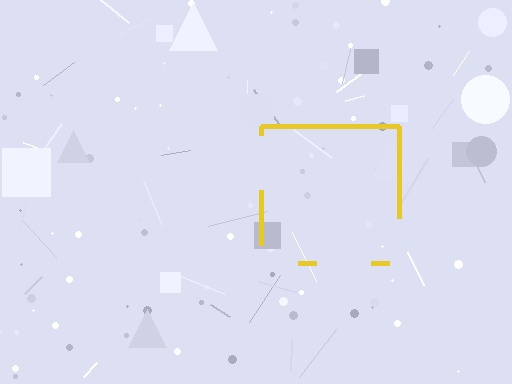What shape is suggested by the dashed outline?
The dashed outline suggests a square.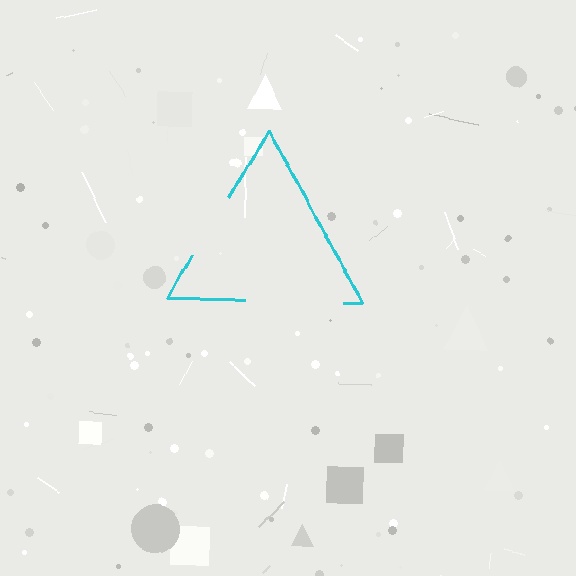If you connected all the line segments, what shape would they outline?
They would outline a triangle.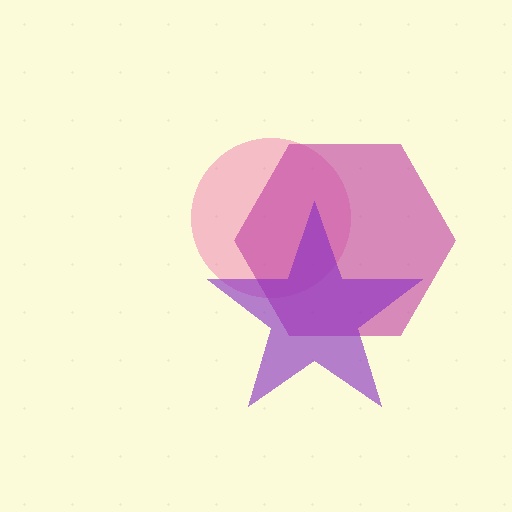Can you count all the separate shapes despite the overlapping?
Yes, there are 3 separate shapes.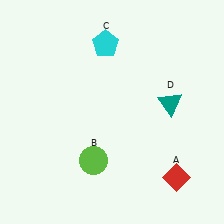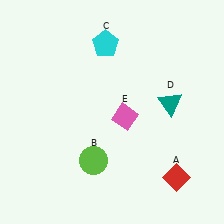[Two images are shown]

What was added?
A pink diamond (E) was added in Image 2.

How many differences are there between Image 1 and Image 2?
There is 1 difference between the two images.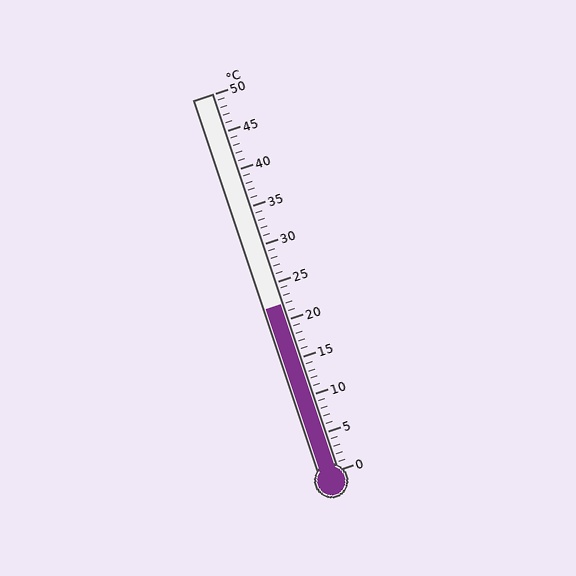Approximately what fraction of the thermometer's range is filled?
The thermometer is filled to approximately 45% of its range.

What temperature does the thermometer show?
The thermometer shows approximately 22°C.